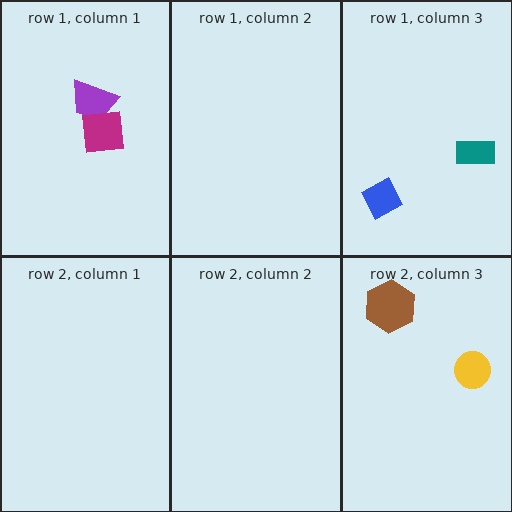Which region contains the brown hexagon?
The row 2, column 3 region.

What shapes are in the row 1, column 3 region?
The teal rectangle, the blue diamond.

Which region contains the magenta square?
The row 1, column 1 region.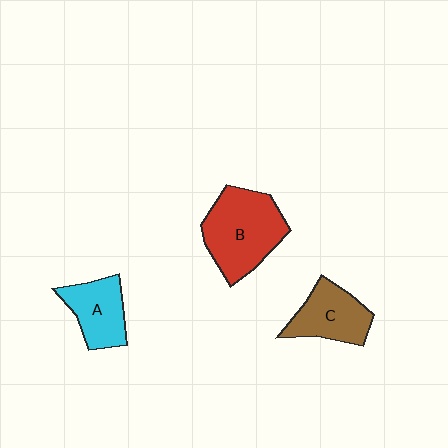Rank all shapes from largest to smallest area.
From largest to smallest: B (red), C (brown), A (cyan).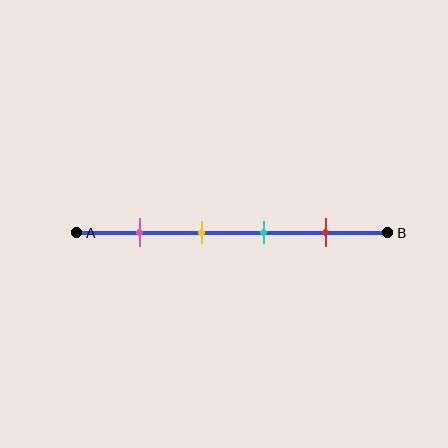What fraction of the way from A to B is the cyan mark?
The cyan mark is approximately 60% (0.6) of the way from A to B.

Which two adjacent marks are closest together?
The yellow and cyan marks are the closest adjacent pair.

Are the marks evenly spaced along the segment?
Yes, the marks are approximately evenly spaced.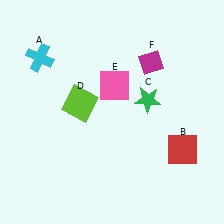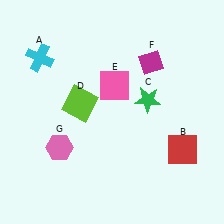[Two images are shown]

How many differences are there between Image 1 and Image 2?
There is 1 difference between the two images.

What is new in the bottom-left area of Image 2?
A pink hexagon (G) was added in the bottom-left area of Image 2.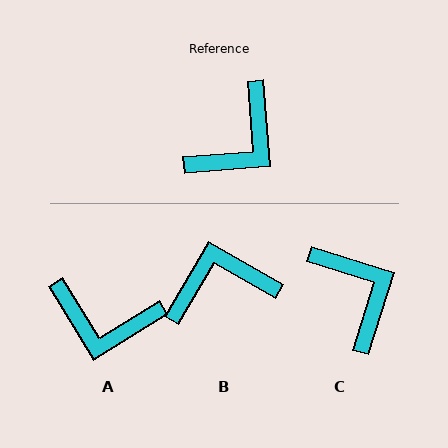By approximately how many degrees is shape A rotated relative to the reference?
Approximately 63 degrees clockwise.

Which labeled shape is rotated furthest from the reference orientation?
B, about 146 degrees away.